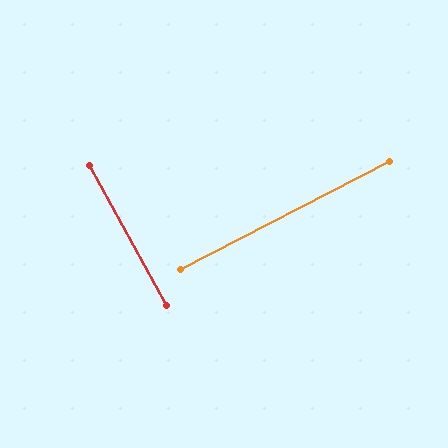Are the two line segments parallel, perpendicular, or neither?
Perpendicular — they meet at approximately 88°.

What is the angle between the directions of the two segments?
Approximately 88 degrees.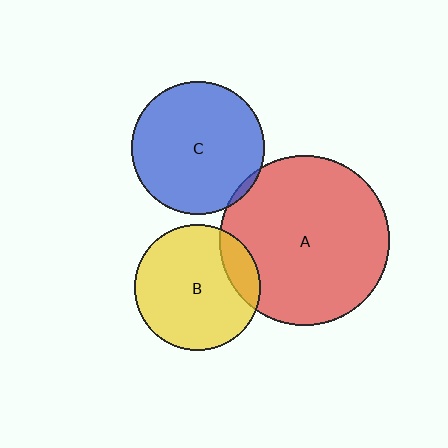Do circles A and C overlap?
Yes.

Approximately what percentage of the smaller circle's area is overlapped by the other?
Approximately 5%.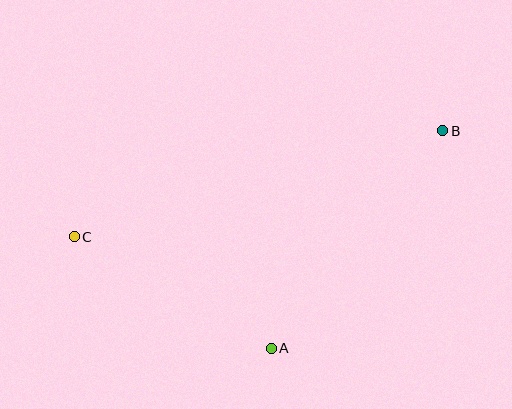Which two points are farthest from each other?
Points B and C are farthest from each other.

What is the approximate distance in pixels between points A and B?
The distance between A and B is approximately 277 pixels.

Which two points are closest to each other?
Points A and C are closest to each other.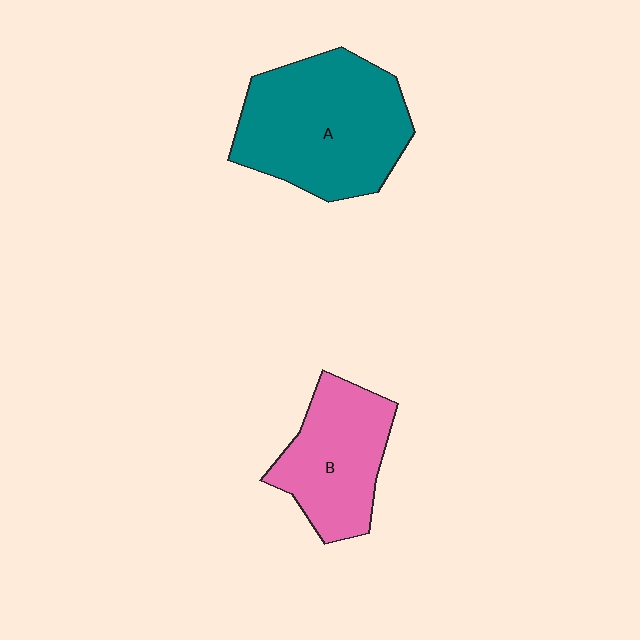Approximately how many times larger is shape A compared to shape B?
Approximately 1.5 times.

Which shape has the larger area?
Shape A (teal).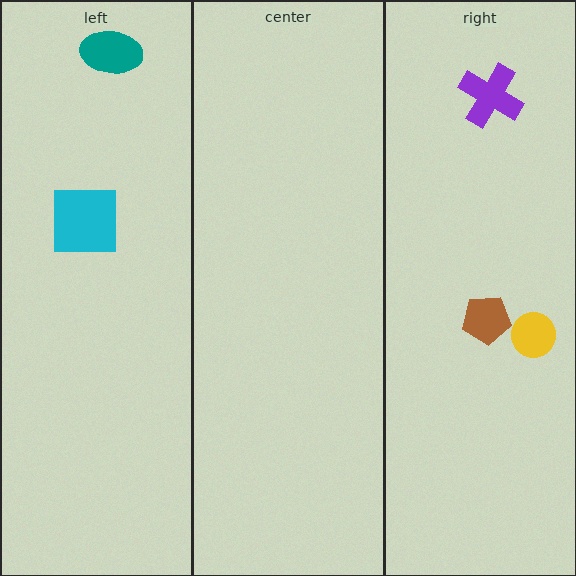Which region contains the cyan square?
The left region.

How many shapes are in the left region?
2.